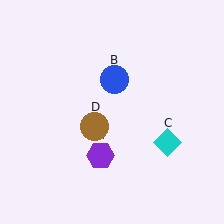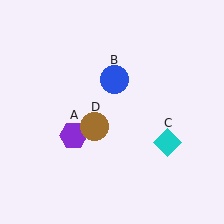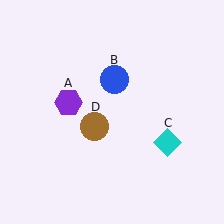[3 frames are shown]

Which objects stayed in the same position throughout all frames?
Blue circle (object B) and cyan diamond (object C) and brown circle (object D) remained stationary.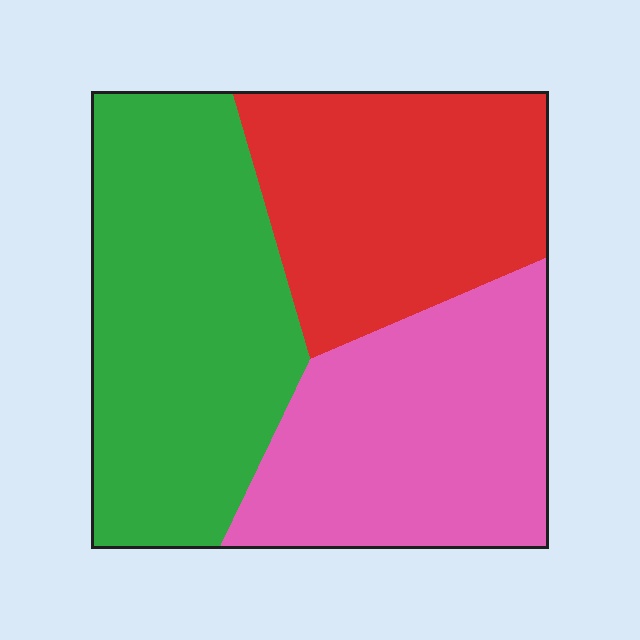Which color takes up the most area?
Green, at roughly 40%.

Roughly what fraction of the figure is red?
Red takes up between a quarter and a half of the figure.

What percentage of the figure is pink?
Pink takes up between a quarter and a half of the figure.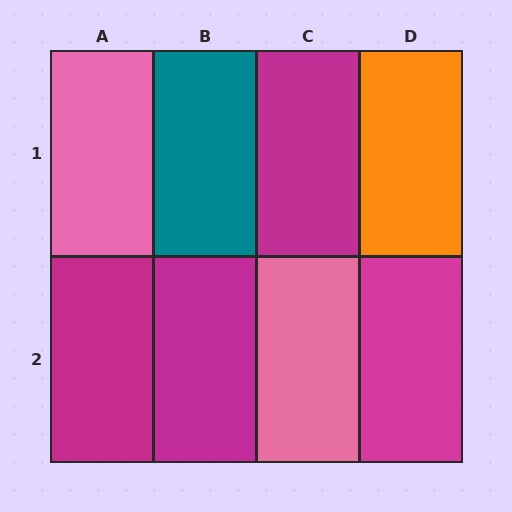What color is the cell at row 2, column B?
Magenta.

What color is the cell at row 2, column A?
Magenta.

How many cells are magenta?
4 cells are magenta.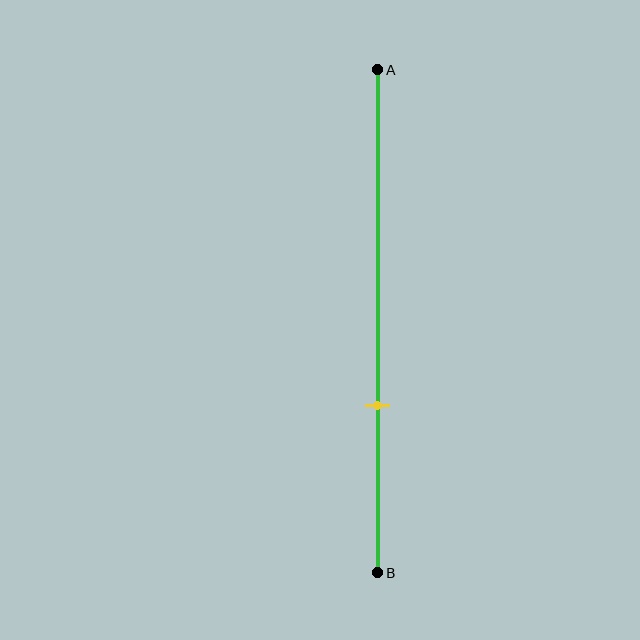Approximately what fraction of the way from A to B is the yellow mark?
The yellow mark is approximately 65% of the way from A to B.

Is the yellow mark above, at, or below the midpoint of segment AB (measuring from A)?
The yellow mark is below the midpoint of segment AB.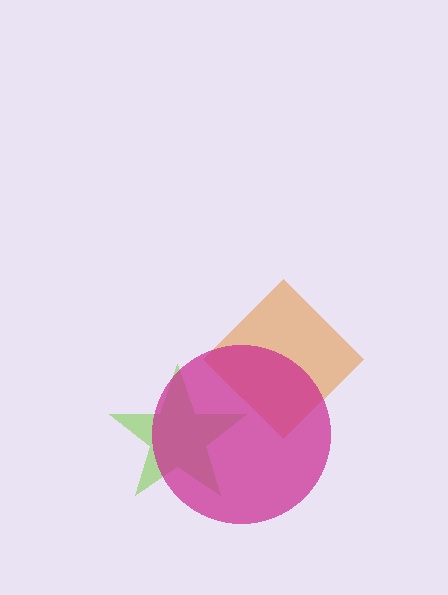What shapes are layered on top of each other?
The layered shapes are: an orange diamond, a lime star, a magenta circle.